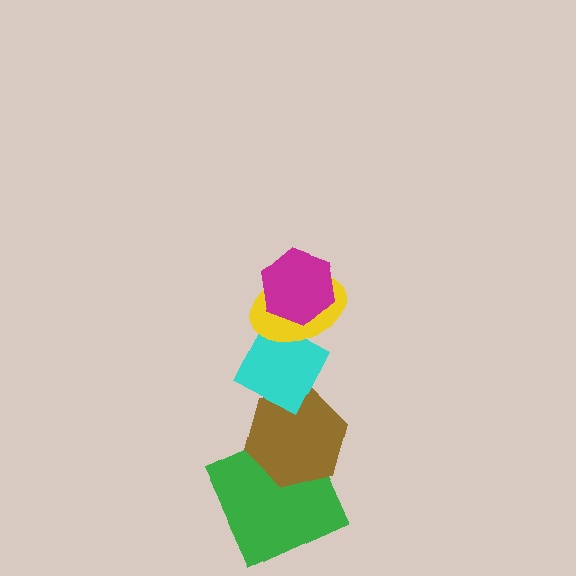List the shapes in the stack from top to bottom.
From top to bottom: the magenta hexagon, the yellow ellipse, the cyan diamond, the brown hexagon, the green square.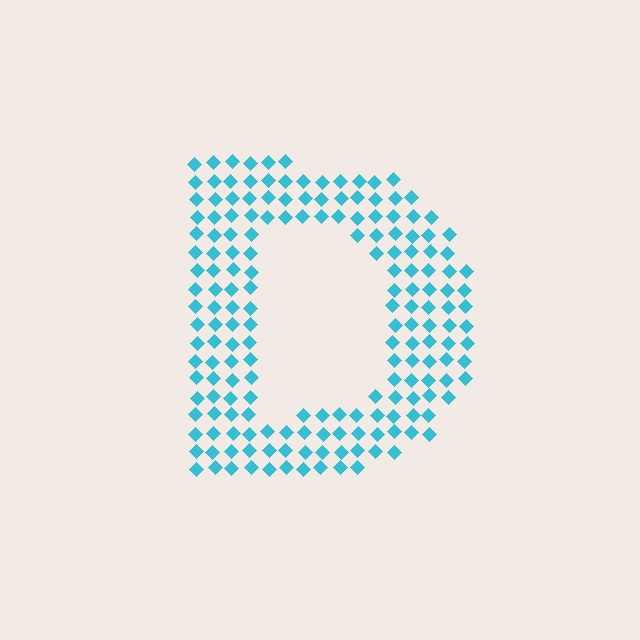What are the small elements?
The small elements are diamonds.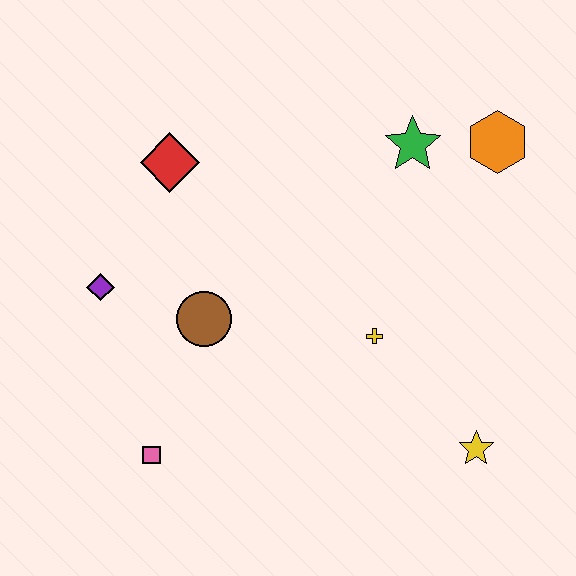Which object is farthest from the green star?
The pink square is farthest from the green star.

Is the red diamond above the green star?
No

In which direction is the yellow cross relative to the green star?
The yellow cross is below the green star.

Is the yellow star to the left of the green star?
No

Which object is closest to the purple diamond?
The brown circle is closest to the purple diamond.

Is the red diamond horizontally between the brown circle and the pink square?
Yes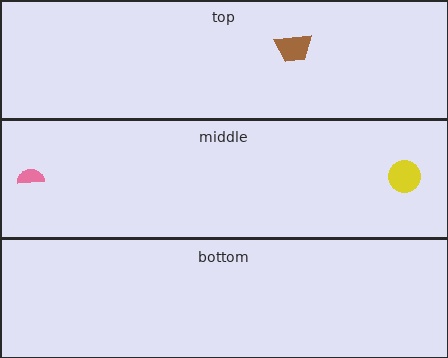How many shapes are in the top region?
1.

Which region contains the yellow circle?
The middle region.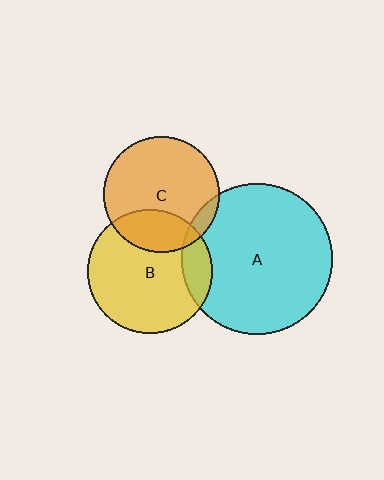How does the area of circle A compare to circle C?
Approximately 1.7 times.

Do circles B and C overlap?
Yes.